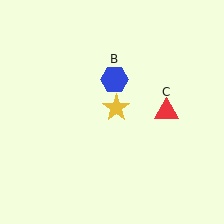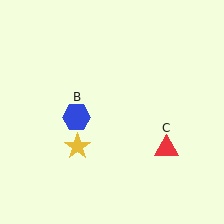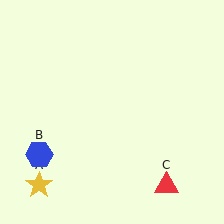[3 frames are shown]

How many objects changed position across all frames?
3 objects changed position: yellow star (object A), blue hexagon (object B), red triangle (object C).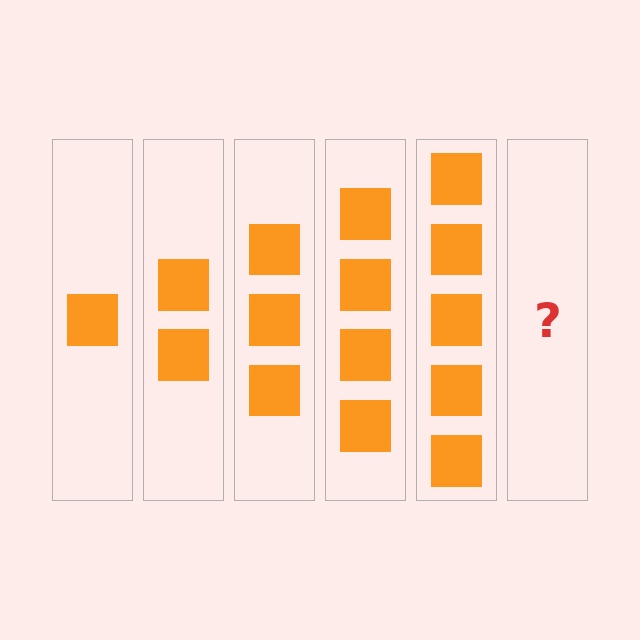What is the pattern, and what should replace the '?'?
The pattern is that each step adds one more square. The '?' should be 6 squares.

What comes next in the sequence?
The next element should be 6 squares.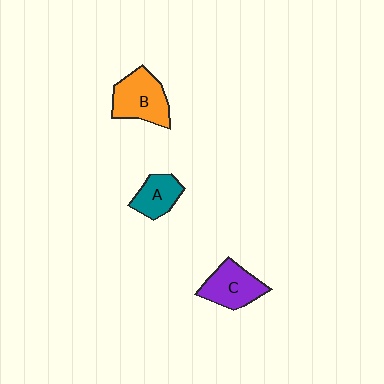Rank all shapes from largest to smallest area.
From largest to smallest: B (orange), C (purple), A (teal).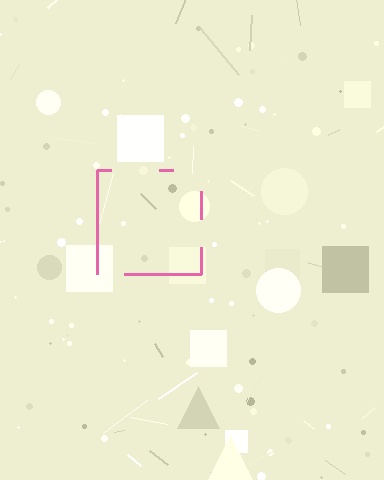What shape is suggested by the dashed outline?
The dashed outline suggests a square.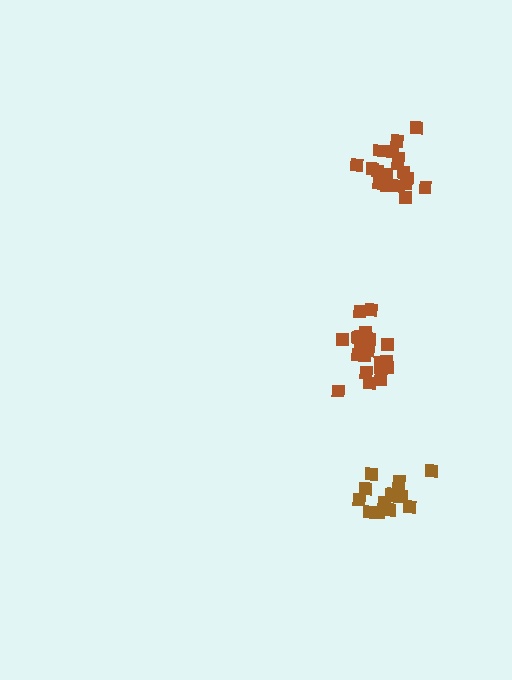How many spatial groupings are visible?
There are 3 spatial groupings.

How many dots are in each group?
Group 1: 16 dots, Group 2: 19 dots, Group 3: 20 dots (55 total).